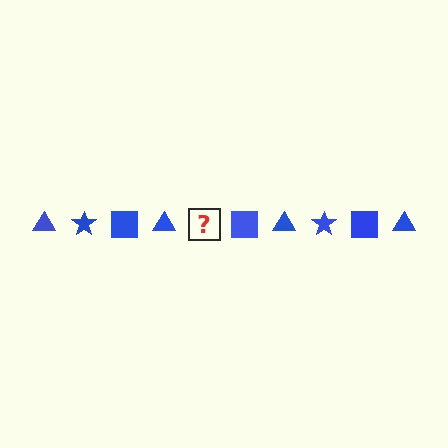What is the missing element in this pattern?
The missing element is a blue star.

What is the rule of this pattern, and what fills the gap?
The rule is that the pattern cycles through triangle, star, square shapes in blue. The gap should be filled with a blue star.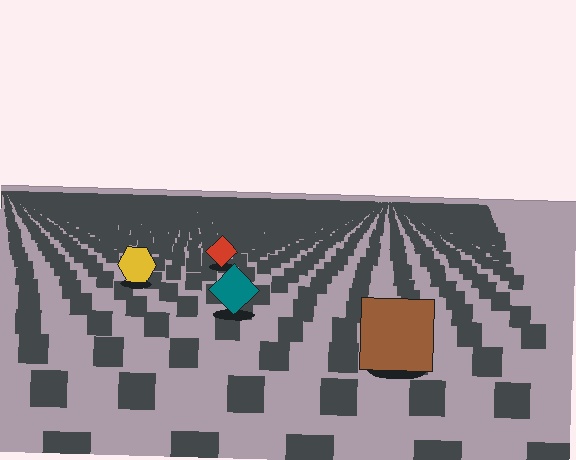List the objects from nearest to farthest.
From nearest to farthest: the brown square, the teal diamond, the yellow hexagon, the red diamond.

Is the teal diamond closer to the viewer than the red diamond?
Yes. The teal diamond is closer — you can tell from the texture gradient: the ground texture is coarser near it.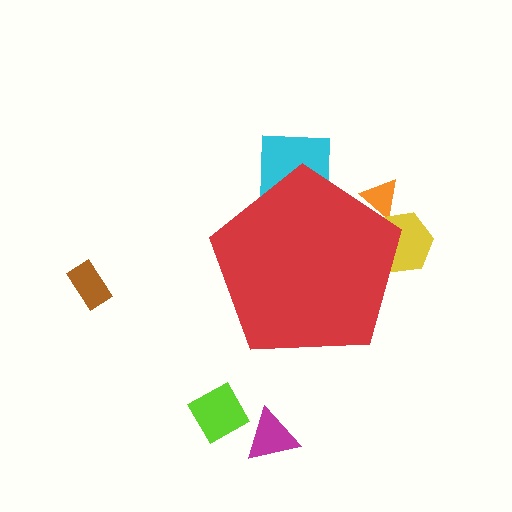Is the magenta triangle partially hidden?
No, the magenta triangle is fully visible.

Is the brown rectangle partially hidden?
No, the brown rectangle is fully visible.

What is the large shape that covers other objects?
A red pentagon.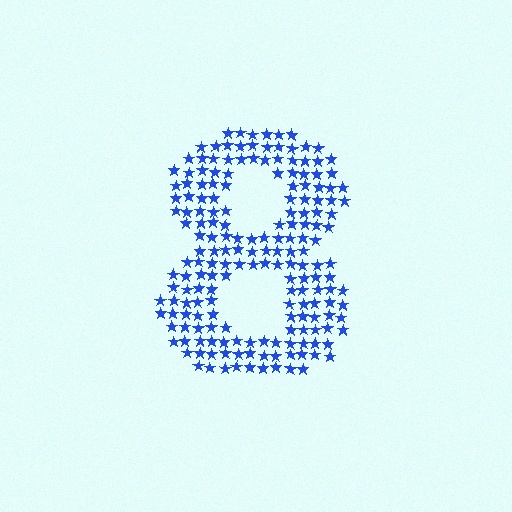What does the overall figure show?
The overall figure shows the digit 8.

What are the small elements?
The small elements are stars.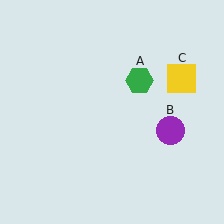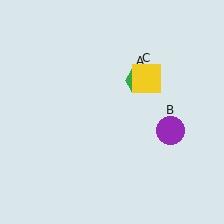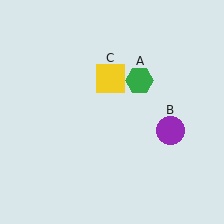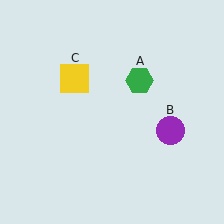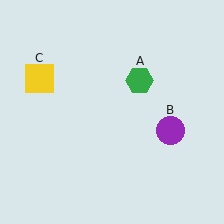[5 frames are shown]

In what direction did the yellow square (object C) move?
The yellow square (object C) moved left.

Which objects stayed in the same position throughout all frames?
Green hexagon (object A) and purple circle (object B) remained stationary.